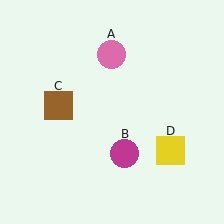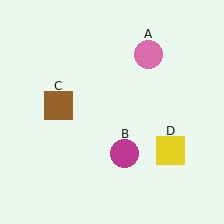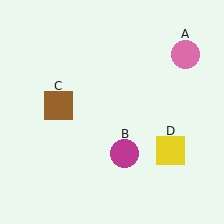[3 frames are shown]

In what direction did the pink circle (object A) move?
The pink circle (object A) moved right.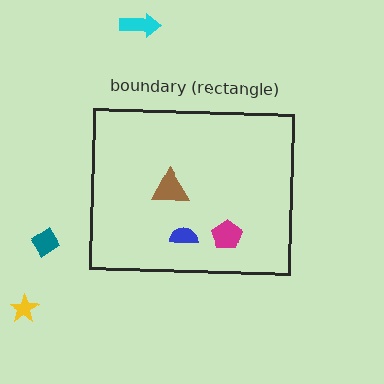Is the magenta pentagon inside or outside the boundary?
Inside.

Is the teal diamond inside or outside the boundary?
Outside.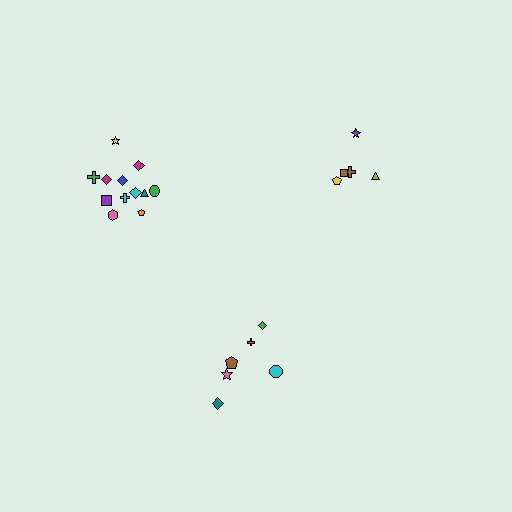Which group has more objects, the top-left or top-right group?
The top-left group.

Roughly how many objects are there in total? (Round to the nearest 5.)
Roughly 25 objects in total.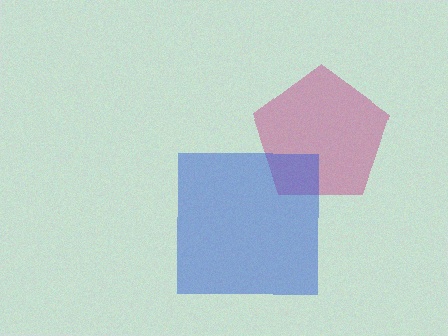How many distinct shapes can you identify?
There are 2 distinct shapes: a magenta pentagon, a blue square.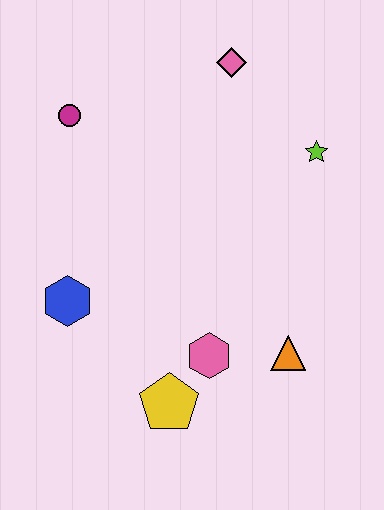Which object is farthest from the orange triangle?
The magenta circle is farthest from the orange triangle.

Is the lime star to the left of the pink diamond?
No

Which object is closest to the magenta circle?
The pink diamond is closest to the magenta circle.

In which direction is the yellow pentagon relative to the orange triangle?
The yellow pentagon is to the left of the orange triangle.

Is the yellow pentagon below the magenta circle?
Yes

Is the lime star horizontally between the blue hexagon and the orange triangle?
No